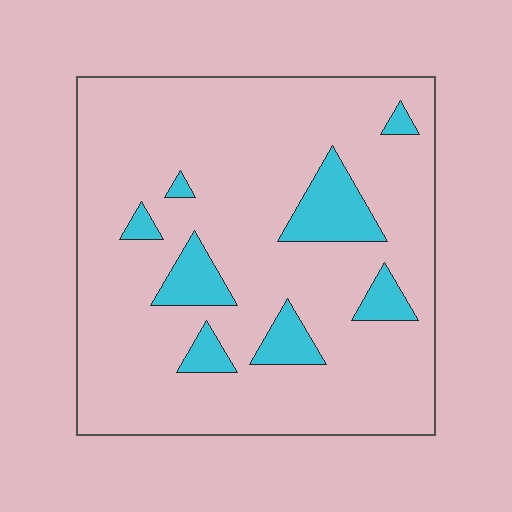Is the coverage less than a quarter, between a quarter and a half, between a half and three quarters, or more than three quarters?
Less than a quarter.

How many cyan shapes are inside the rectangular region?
8.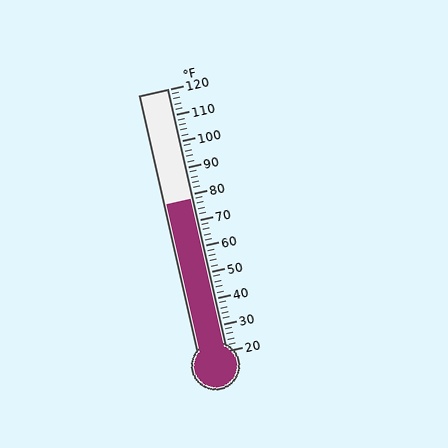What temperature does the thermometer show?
The thermometer shows approximately 78°F.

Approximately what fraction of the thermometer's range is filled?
The thermometer is filled to approximately 60% of its range.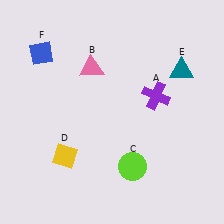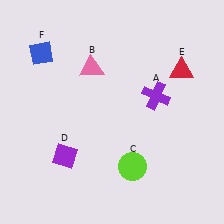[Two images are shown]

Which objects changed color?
D changed from yellow to purple. E changed from teal to red.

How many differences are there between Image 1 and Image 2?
There are 2 differences between the two images.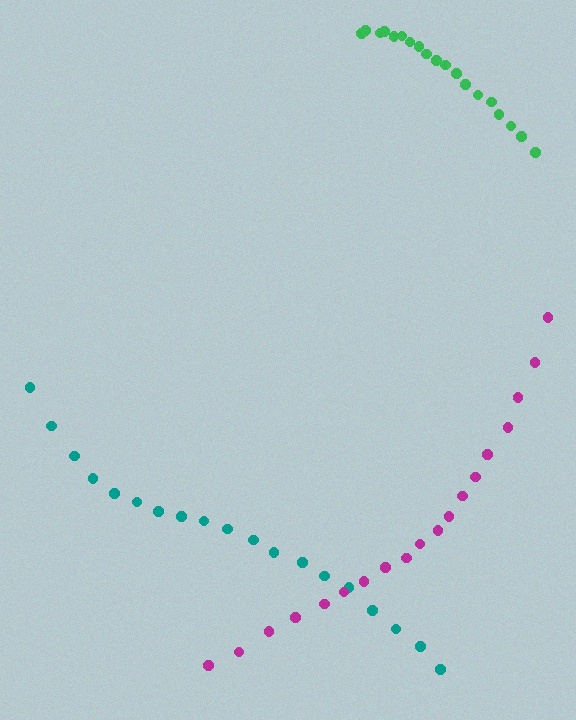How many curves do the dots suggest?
There are 3 distinct paths.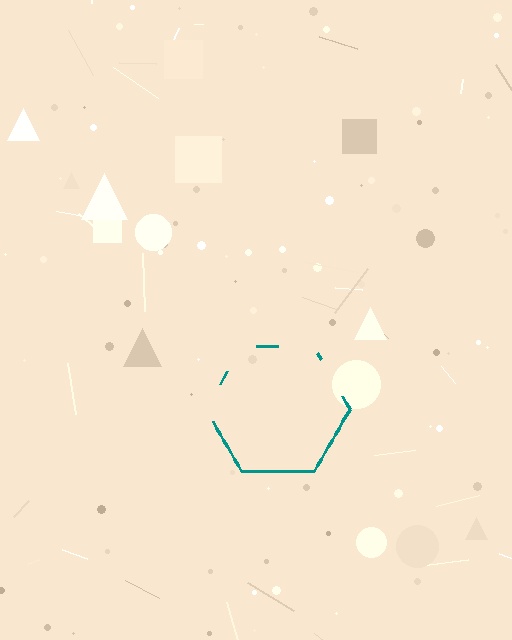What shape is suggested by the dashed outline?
The dashed outline suggests a hexagon.